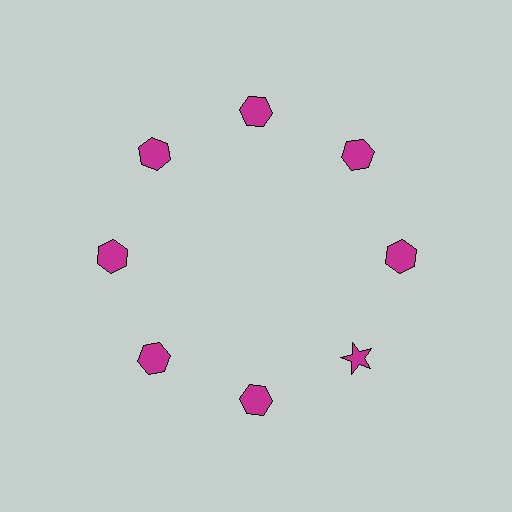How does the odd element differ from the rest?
It has a different shape: star instead of hexagon.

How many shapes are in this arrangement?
There are 8 shapes arranged in a ring pattern.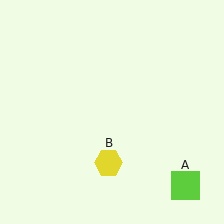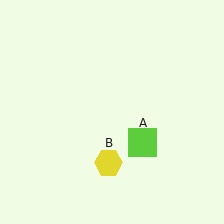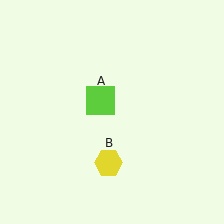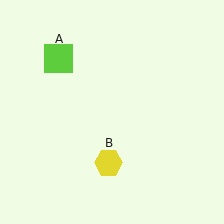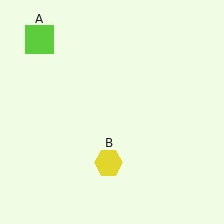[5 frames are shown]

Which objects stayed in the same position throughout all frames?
Yellow hexagon (object B) remained stationary.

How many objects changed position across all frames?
1 object changed position: lime square (object A).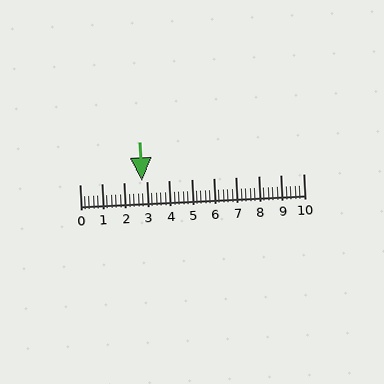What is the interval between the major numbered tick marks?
The major tick marks are spaced 1 units apart.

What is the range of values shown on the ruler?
The ruler shows values from 0 to 10.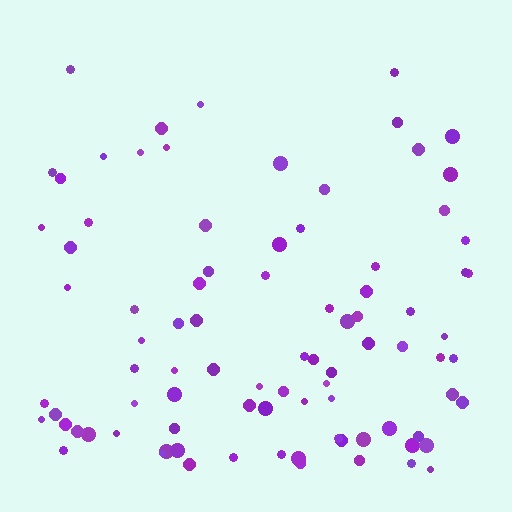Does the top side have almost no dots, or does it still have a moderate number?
Still a moderate number, just noticeably fewer than the bottom.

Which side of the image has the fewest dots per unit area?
The top.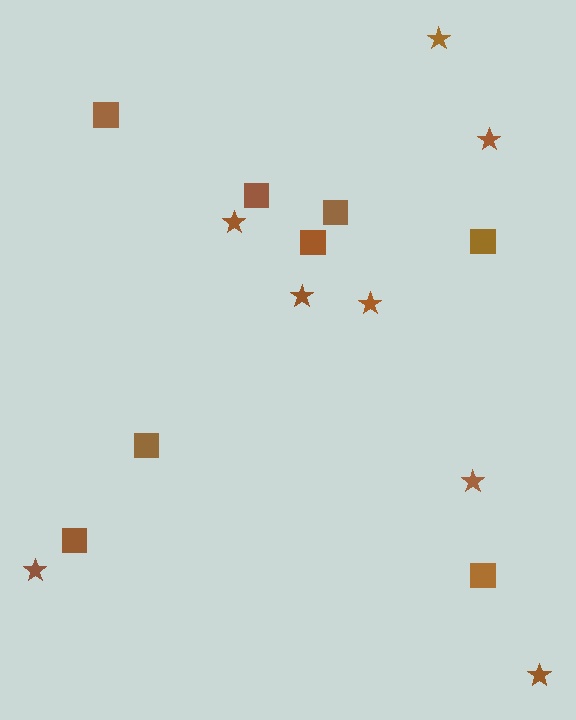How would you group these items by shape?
There are 2 groups: one group of squares (8) and one group of stars (8).